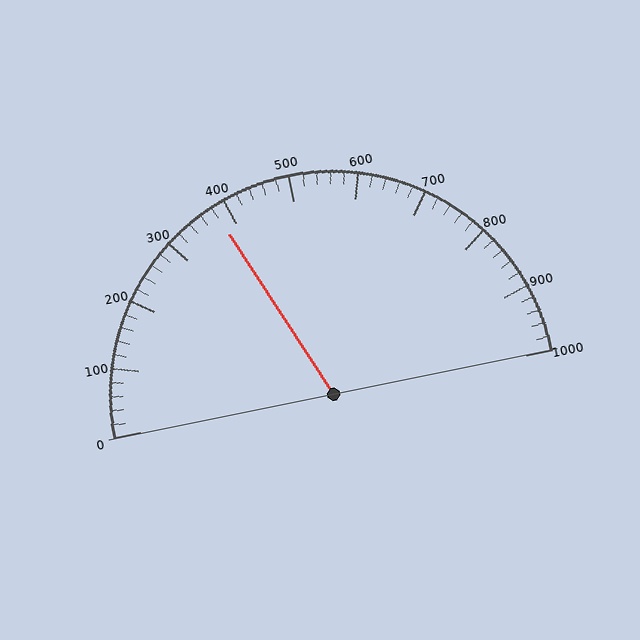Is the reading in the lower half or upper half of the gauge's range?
The reading is in the lower half of the range (0 to 1000).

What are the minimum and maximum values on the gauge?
The gauge ranges from 0 to 1000.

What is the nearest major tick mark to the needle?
The nearest major tick mark is 400.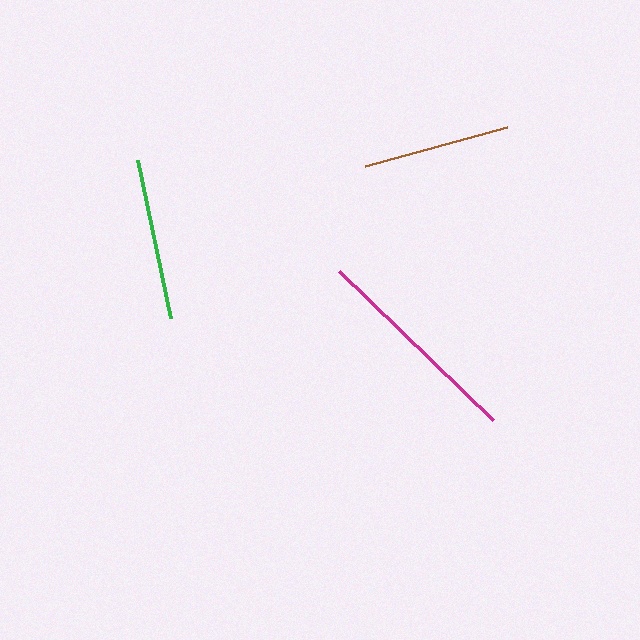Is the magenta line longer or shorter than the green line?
The magenta line is longer than the green line.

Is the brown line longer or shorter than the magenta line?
The magenta line is longer than the brown line.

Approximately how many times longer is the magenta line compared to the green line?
The magenta line is approximately 1.3 times the length of the green line.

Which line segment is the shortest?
The brown line is the shortest at approximately 147 pixels.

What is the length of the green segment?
The green segment is approximately 162 pixels long.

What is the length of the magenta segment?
The magenta segment is approximately 213 pixels long.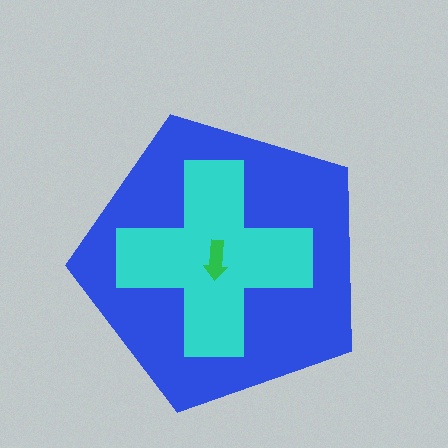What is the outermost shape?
The blue pentagon.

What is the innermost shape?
The green arrow.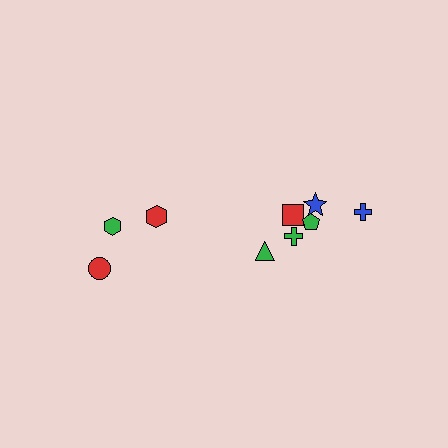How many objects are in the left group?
There are 3 objects.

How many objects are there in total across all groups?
There are 9 objects.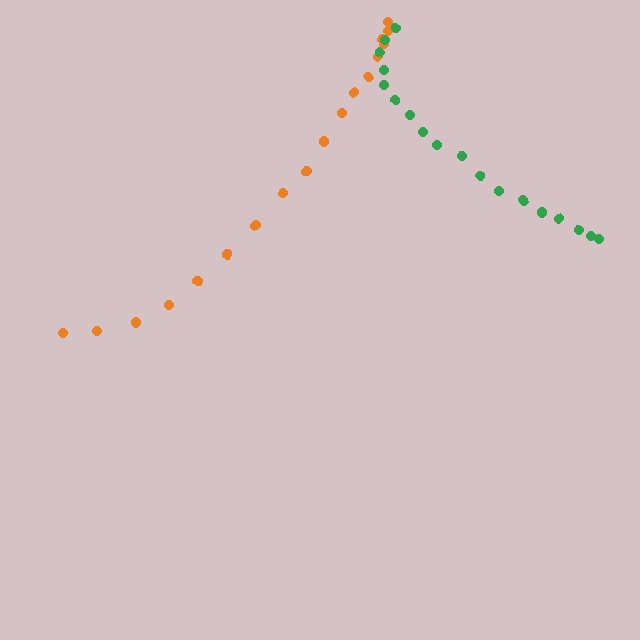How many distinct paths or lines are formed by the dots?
There are 2 distinct paths.